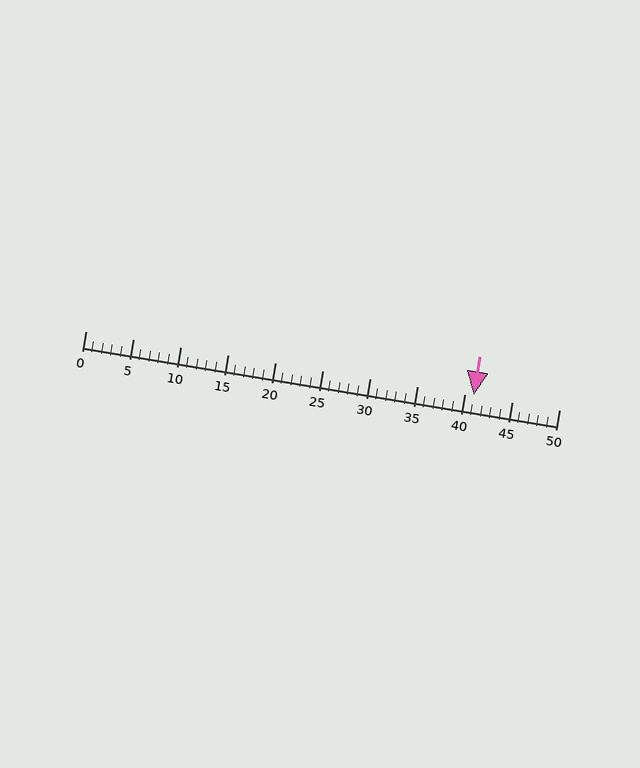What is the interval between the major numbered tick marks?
The major tick marks are spaced 5 units apart.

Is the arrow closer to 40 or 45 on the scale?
The arrow is closer to 40.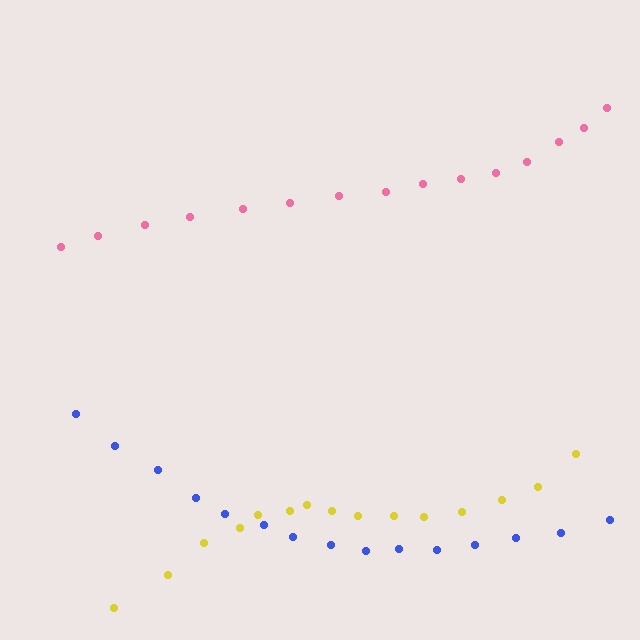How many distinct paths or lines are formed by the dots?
There are 3 distinct paths.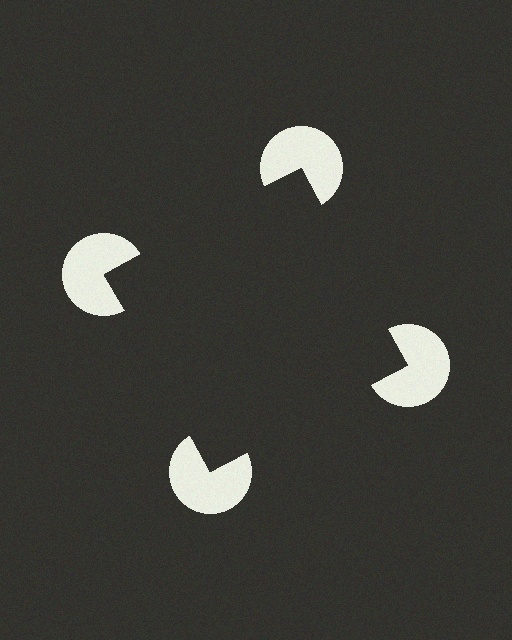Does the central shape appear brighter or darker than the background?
It typically appears slightly darker than the background, even though no actual brightness change is drawn.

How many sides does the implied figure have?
4 sides.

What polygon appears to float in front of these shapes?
An illusory square — its edges are inferred from the aligned wedge cuts in the pac-man discs, not physically drawn.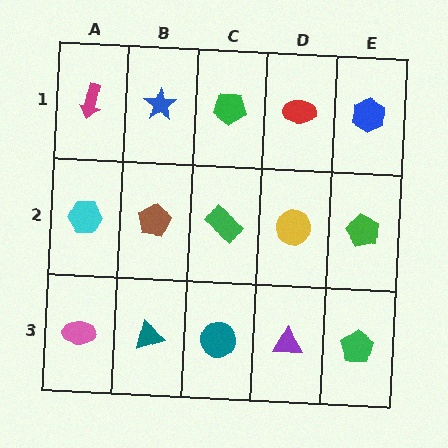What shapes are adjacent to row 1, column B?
A brown pentagon (row 2, column B), a magenta arrow (row 1, column A), a green pentagon (row 1, column C).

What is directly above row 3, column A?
A cyan hexagon.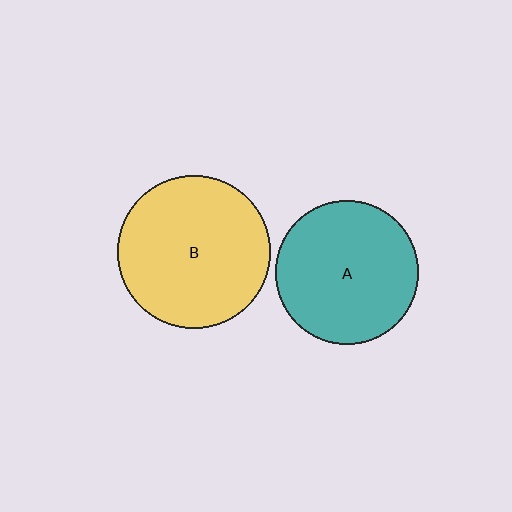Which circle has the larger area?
Circle B (yellow).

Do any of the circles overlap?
No, none of the circles overlap.